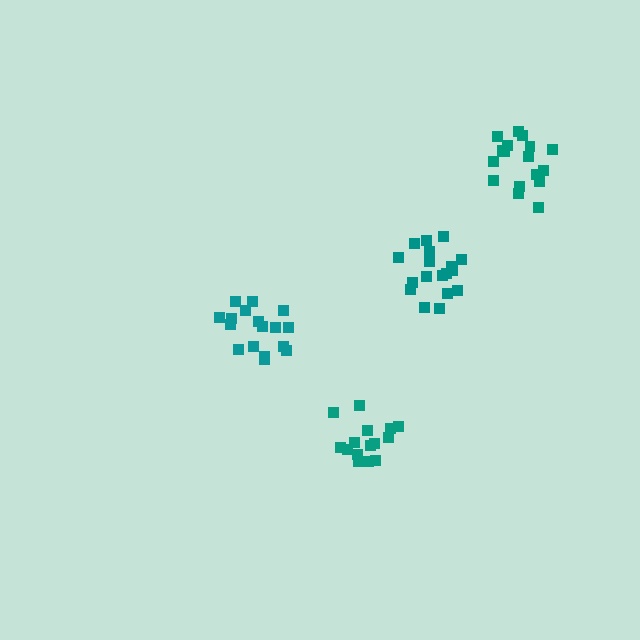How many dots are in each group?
Group 1: 18 dots, Group 2: 17 dots, Group 3: 15 dots, Group 4: 17 dots (67 total).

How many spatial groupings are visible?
There are 4 spatial groupings.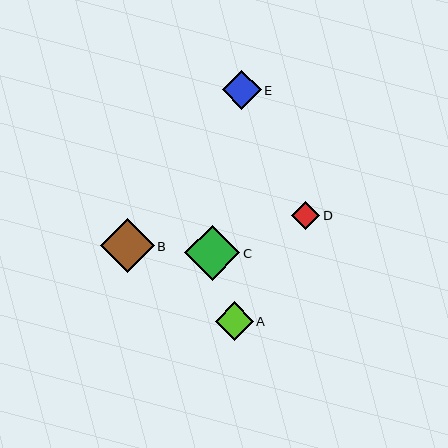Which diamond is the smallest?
Diamond D is the smallest with a size of approximately 28 pixels.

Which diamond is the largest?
Diamond C is the largest with a size of approximately 55 pixels.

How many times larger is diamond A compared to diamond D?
Diamond A is approximately 1.4 times the size of diamond D.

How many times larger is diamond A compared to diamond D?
Diamond A is approximately 1.4 times the size of diamond D.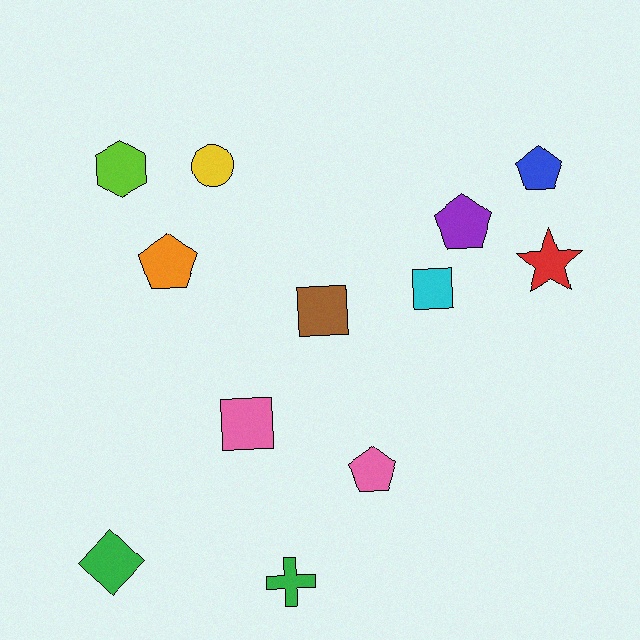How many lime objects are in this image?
There is 1 lime object.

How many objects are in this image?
There are 12 objects.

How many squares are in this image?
There are 3 squares.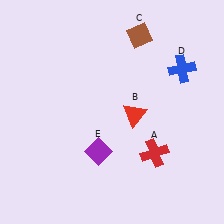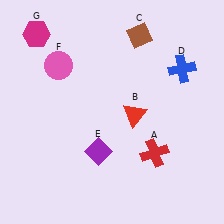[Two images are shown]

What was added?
A pink circle (F), a magenta hexagon (G) were added in Image 2.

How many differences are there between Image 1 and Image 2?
There are 2 differences between the two images.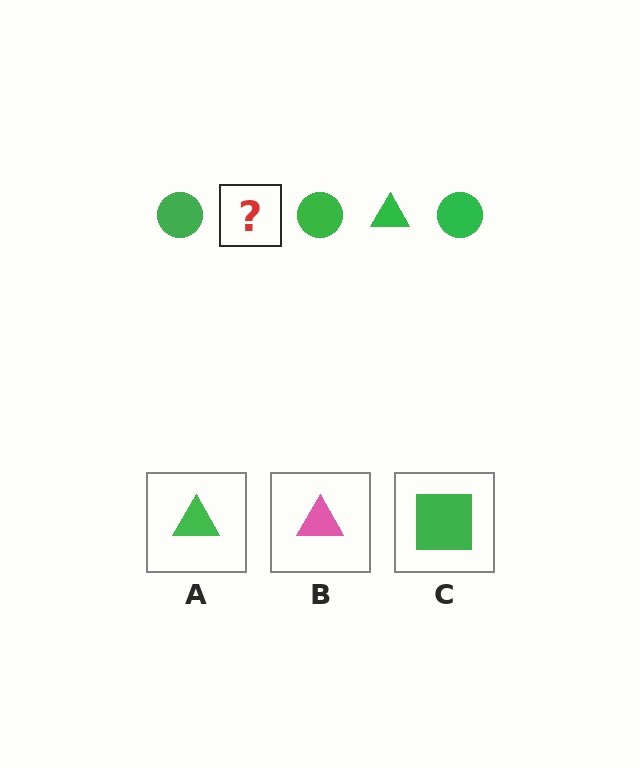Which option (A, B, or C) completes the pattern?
A.